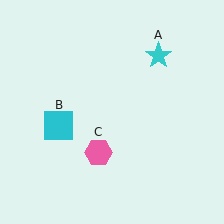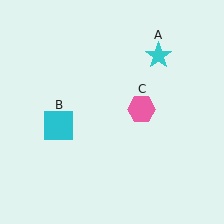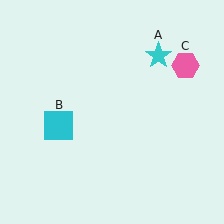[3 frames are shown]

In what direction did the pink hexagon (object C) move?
The pink hexagon (object C) moved up and to the right.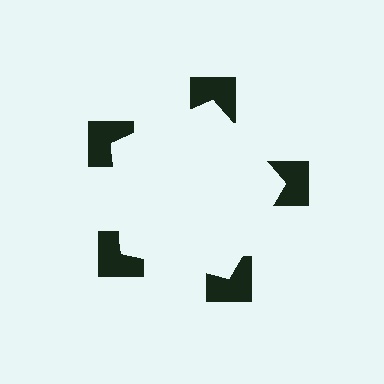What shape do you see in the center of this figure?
An illusory pentagon — its edges are inferred from the aligned wedge cuts in the notched squares, not physically drawn.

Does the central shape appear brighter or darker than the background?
It typically appears slightly brighter than the background, even though no actual brightness change is drawn.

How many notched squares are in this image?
There are 5 — one at each vertex of the illusory pentagon.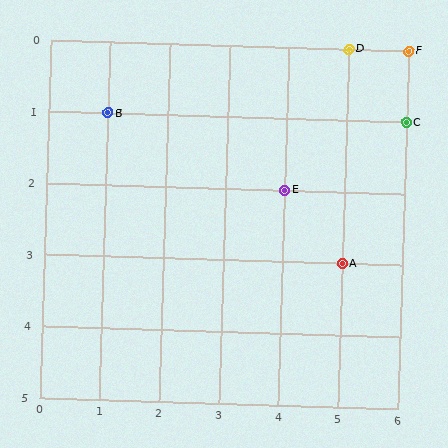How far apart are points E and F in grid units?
Points E and F are 2 columns and 2 rows apart (about 2.8 grid units diagonally).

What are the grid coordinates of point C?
Point C is at grid coordinates (6, 1).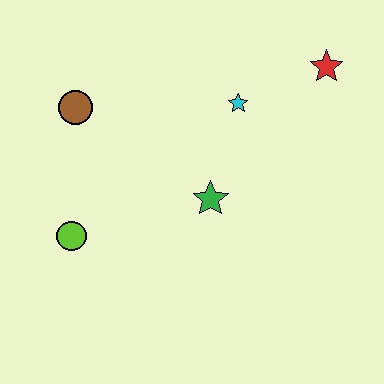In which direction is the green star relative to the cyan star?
The green star is below the cyan star.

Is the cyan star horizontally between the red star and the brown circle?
Yes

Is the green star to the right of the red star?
No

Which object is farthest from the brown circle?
The red star is farthest from the brown circle.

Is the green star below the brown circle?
Yes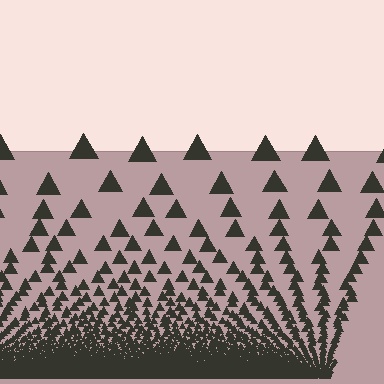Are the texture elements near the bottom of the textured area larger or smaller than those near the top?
Smaller. The gradient is inverted — elements near the bottom are smaller and denser.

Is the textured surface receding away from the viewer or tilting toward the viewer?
The surface appears to tilt toward the viewer. Texture elements get larger and sparser toward the top.